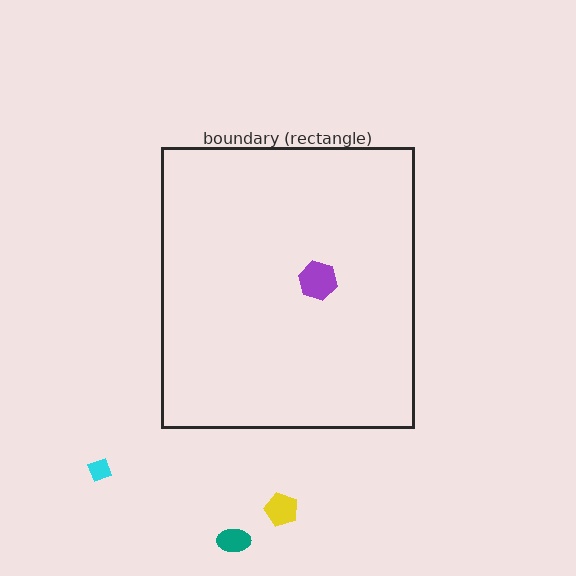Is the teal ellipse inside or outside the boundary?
Outside.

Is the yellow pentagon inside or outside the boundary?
Outside.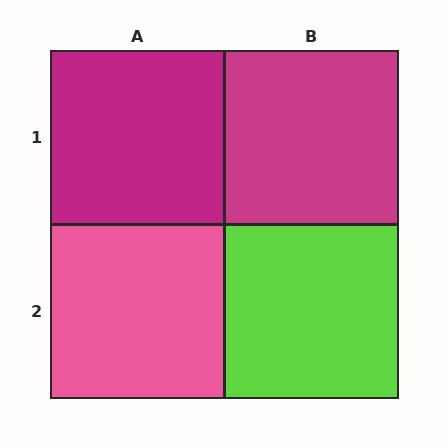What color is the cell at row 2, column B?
Lime.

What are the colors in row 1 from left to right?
Magenta, magenta.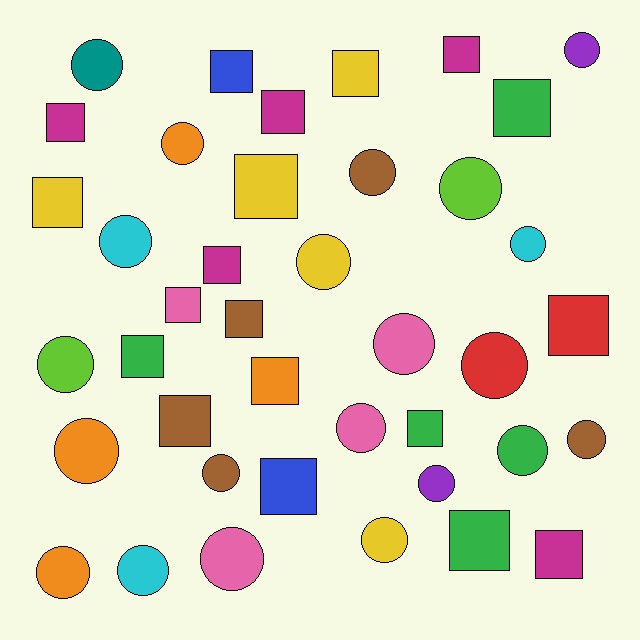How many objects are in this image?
There are 40 objects.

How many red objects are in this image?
There are 2 red objects.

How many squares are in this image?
There are 19 squares.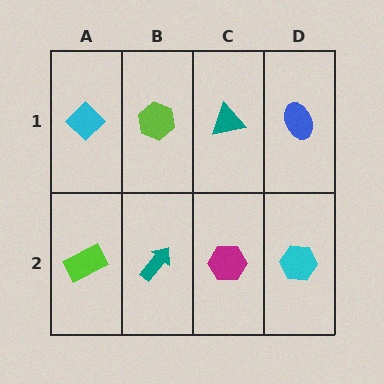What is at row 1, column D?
A blue ellipse.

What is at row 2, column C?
A magenta hexagon.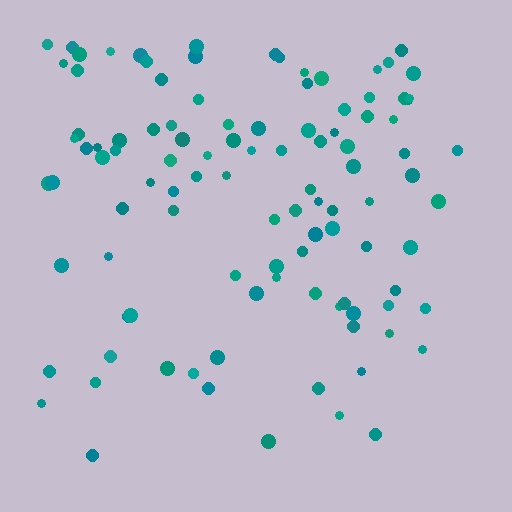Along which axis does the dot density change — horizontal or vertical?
Vertical.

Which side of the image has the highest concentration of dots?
The top.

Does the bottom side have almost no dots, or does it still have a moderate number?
Still a moderate number, just noticeably fewer than the top.